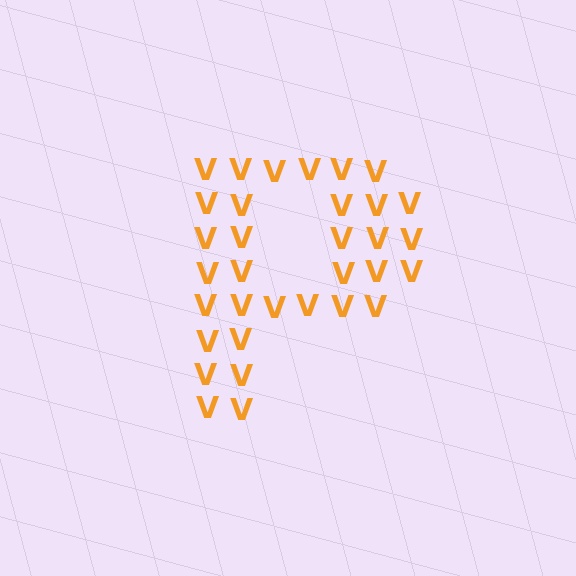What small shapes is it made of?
It is made of small letter V's.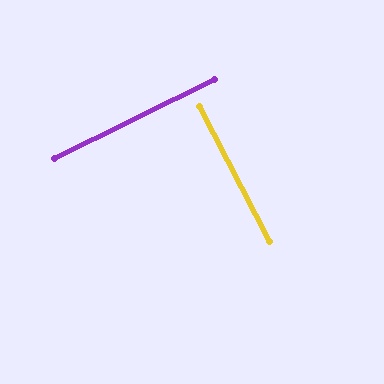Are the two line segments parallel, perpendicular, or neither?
Perpendicular — they meet at approximately 89°.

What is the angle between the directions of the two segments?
Approximately 89 degrees.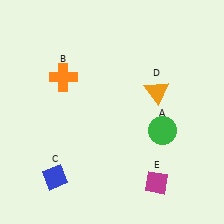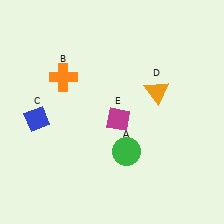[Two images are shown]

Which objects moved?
The objects that moved are: the green circle (A), the blue diamond (C), the magenta diamond (E).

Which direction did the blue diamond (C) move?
The blue diamond (C) moved up.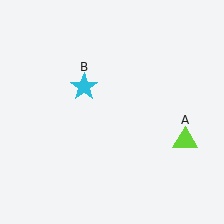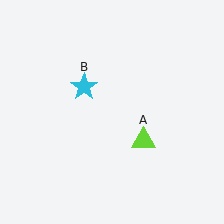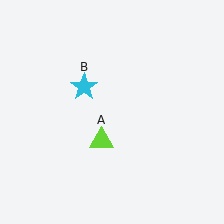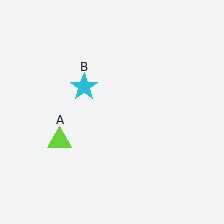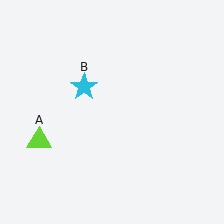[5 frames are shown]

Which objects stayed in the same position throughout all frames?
Cyan star (object B) remained stationary.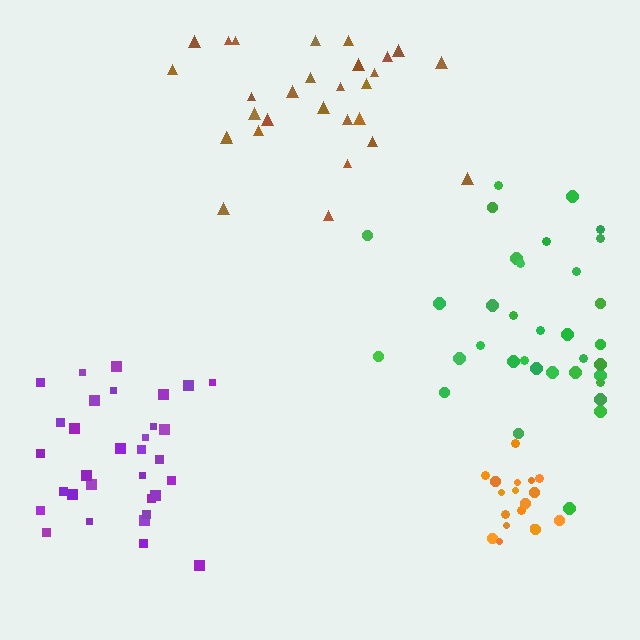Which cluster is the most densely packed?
Orange.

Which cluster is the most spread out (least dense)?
Brown.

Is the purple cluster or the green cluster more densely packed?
Purple.